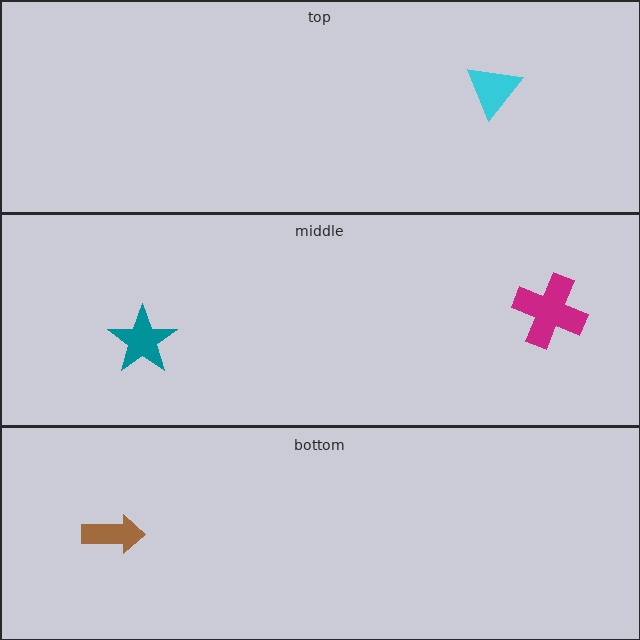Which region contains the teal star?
The middle region.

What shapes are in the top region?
The cyan triangle.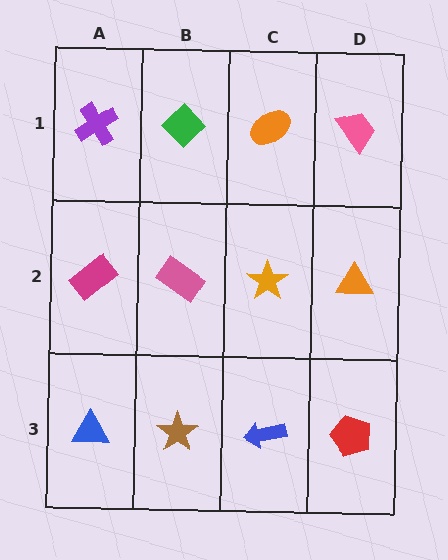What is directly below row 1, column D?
An orange triangle.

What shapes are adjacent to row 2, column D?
A pink trapezoid (row 1, column D), a red pentagon (row 3, column D), an orange star (row 2, column C).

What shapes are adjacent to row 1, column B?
A pink rectangle (row 2, column B), a purple cross (row 1, column A), an orange ellipse (row 1, column C).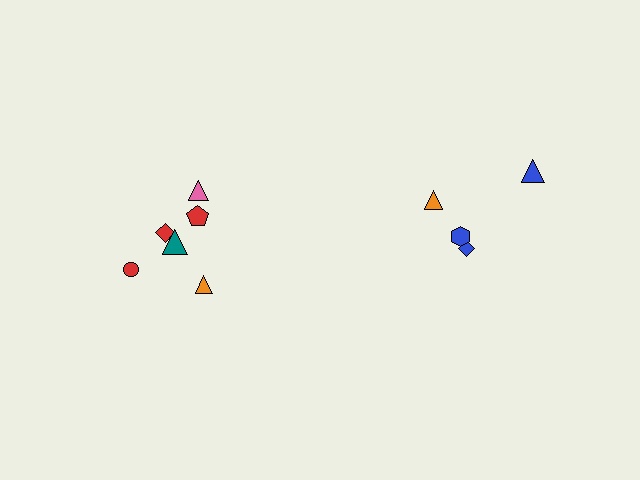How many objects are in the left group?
There are 6 objects.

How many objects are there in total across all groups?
There are 10 objects.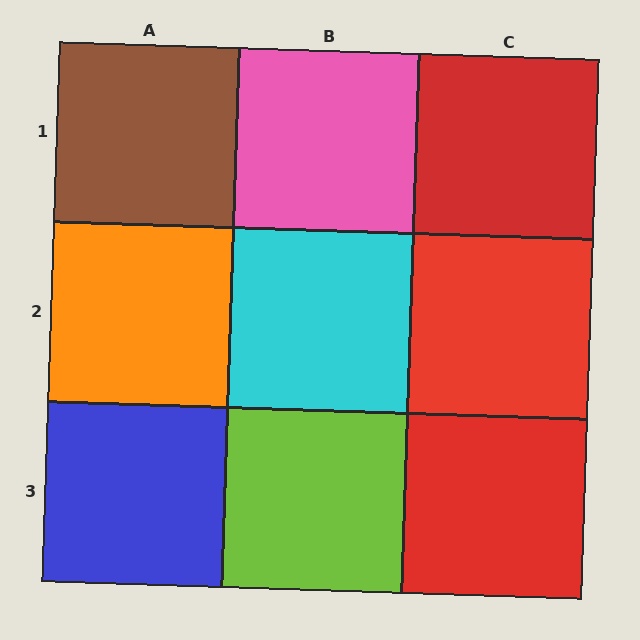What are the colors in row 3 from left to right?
Blue, lime, red.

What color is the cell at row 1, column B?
Pink.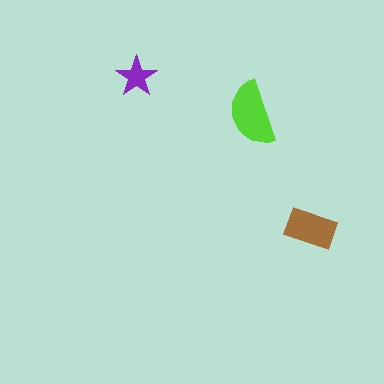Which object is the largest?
The lime semicircle.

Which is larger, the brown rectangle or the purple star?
The brown rectangle.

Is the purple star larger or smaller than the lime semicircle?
Smaller.